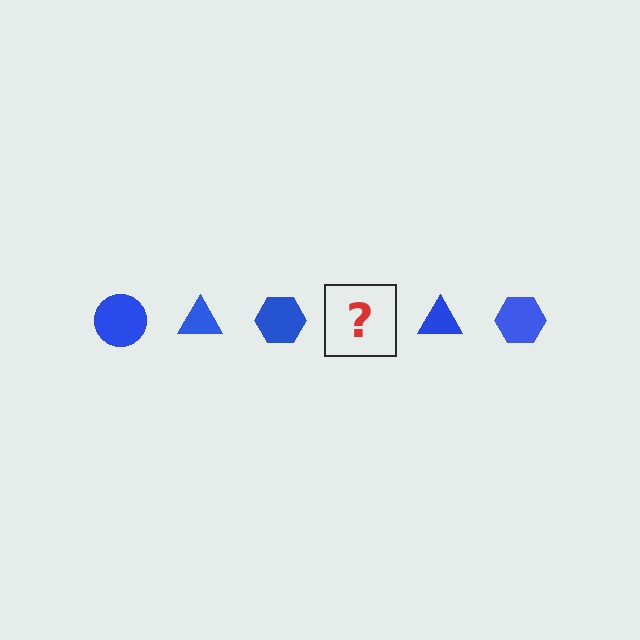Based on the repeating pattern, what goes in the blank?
The blank should be a blue circle.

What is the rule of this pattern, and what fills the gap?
The rule is that the pattern cycles through circle, triangle, hexagon shapes in blue. The gap should be filled with a blue circle.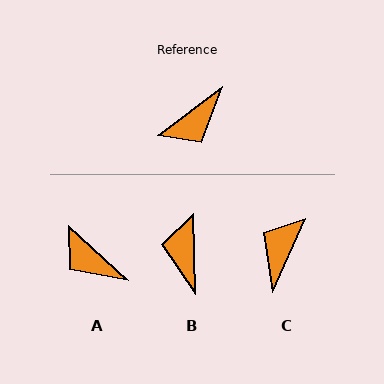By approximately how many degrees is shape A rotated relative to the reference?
Approximately 79 degrees clockwise.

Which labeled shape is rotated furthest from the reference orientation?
C, about 151 degrees away.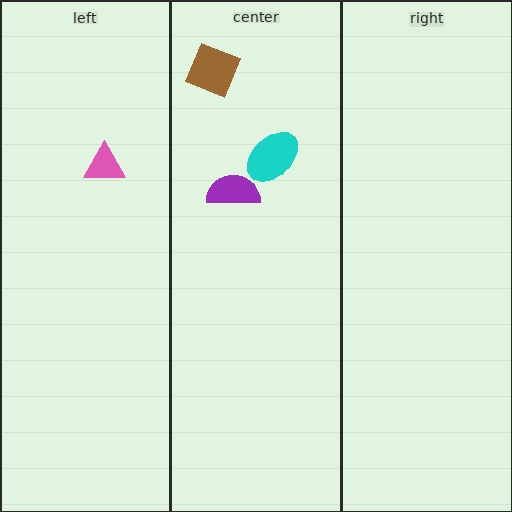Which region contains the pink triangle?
The left region.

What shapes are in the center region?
The cyan ellipse, the brown diamond, the purple semicircle.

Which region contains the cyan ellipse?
The center region.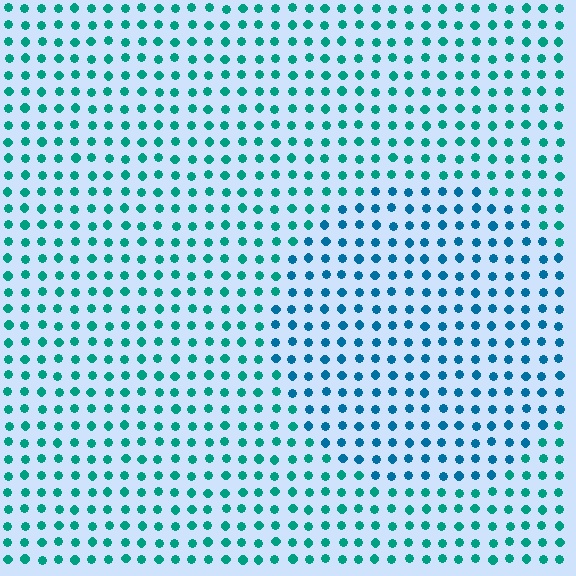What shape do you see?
I see a circle.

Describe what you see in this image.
The image is filled with small teal elements in a uniform arrangement. A circle-shaped region is visible where the elements are tinted to a slightly different hue, forming a subtle color boundary.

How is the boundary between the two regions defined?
The boundary is defined purely by a slight shift in hue (about 30 degrees). Spacing, size, and orientation are identical on both sides.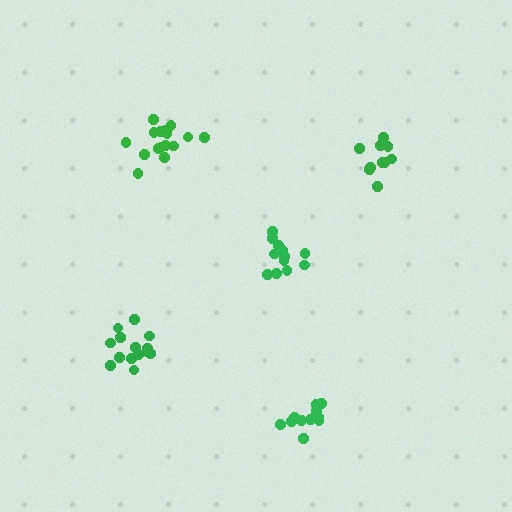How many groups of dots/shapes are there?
There are 5 groups.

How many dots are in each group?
Group 1: 12 dots, Group 2: 16 dots, Group 3: 14 dots, Group 4: 10 dots, Group 5: 12 dots (64 total).